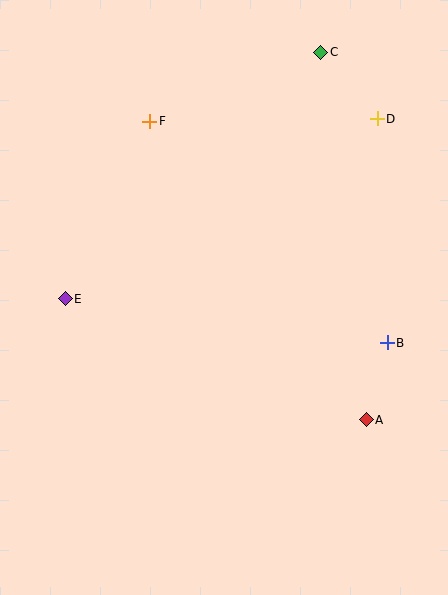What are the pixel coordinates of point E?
Point E is at (65, 299).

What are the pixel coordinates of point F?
Point F is at (150, 121).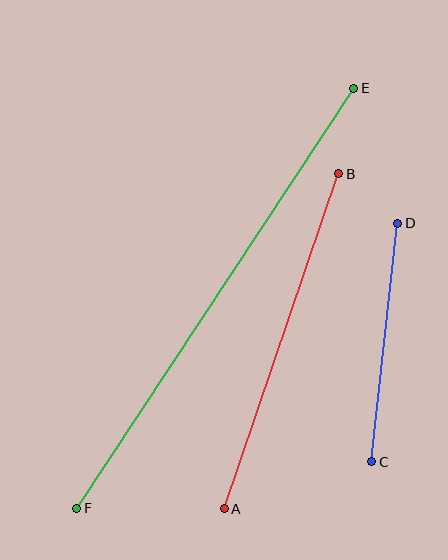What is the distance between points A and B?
The distance is approximately 354 pixels.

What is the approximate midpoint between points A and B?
The midpoint is at approximately (282, 341) pixels.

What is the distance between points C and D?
The distance is approximately 240 pixels.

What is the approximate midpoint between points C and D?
The midpoint is at approximately (385, 342) pixels.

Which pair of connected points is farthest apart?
Points E and F are farthest apart.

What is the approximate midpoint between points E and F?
The midpoint is at approximately (215, 298) pixels.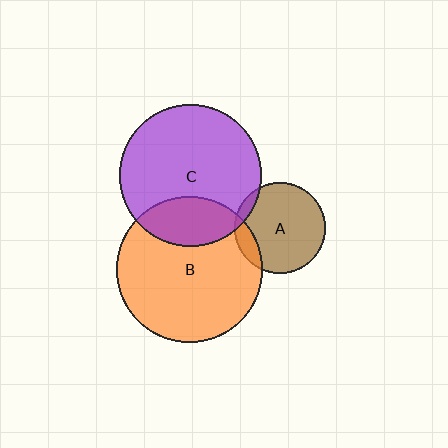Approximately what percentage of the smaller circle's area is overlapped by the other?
Approximately 5%.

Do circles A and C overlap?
Yes.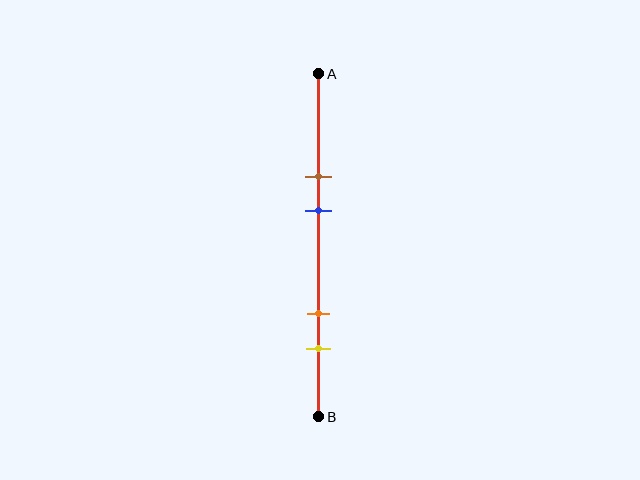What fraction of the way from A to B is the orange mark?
The orange mark is approximately 70% (0.7) of the way from A to B.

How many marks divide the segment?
There are 4 marks dividing the segment.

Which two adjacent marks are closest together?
The brown and blue marks are the closest adjacent pair.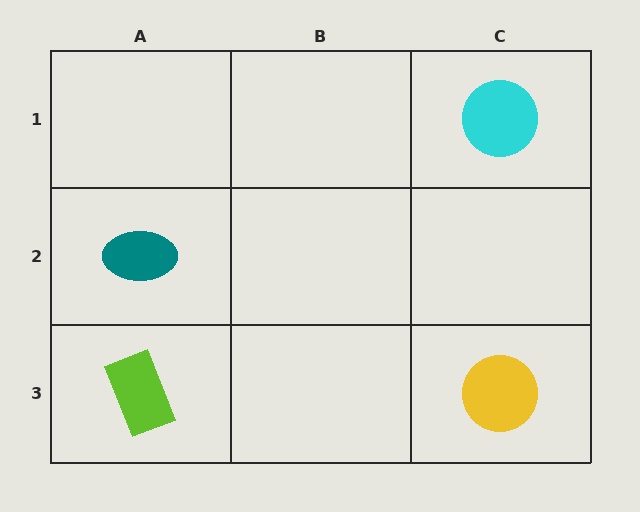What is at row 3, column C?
A yellow circle.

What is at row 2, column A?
A teal ellipse.